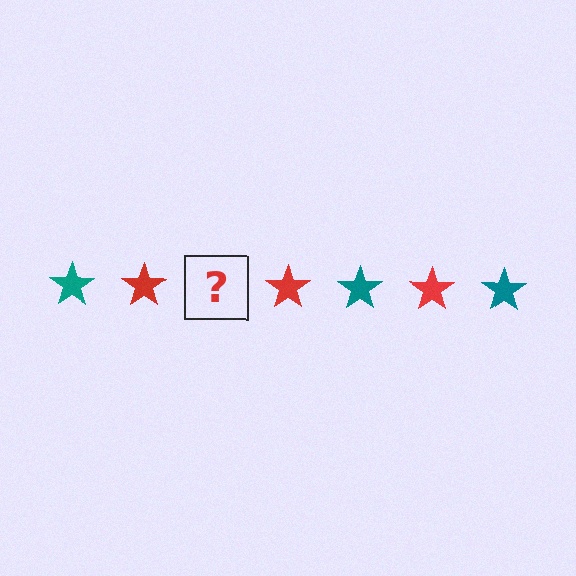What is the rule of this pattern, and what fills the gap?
The rule is that the pattern cycles through teal, red stars. The gap should be filled with a teal star.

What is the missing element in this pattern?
The missing element is a teal star.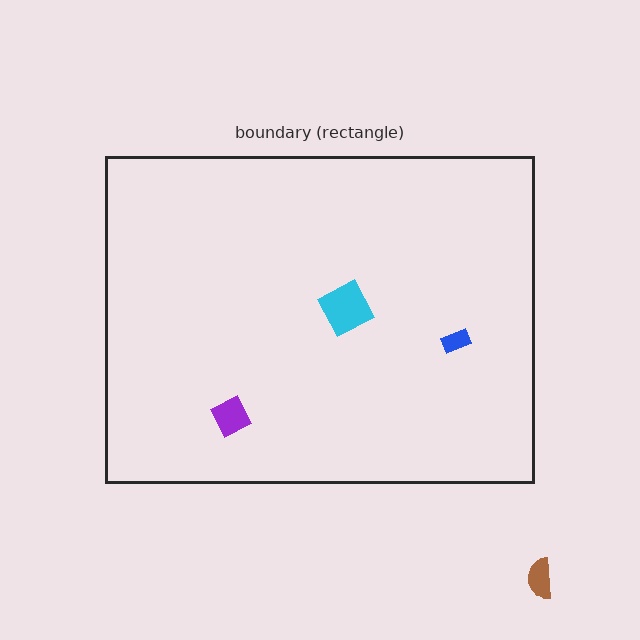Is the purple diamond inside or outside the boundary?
Inside.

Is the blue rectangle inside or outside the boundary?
Inside.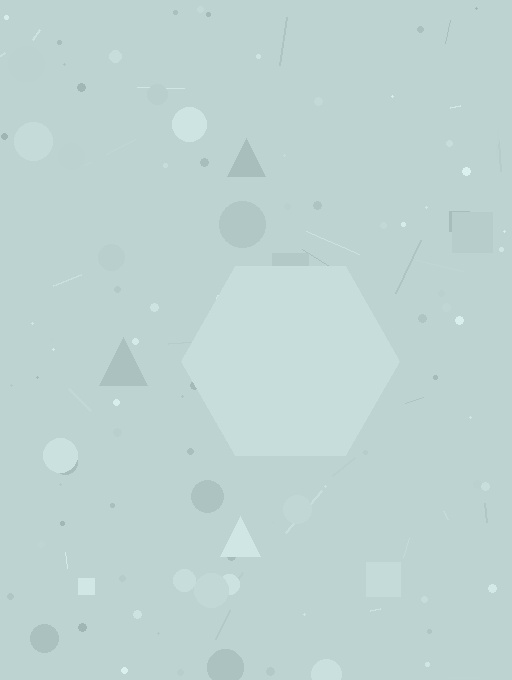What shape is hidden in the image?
A hexagon is hidden in the image.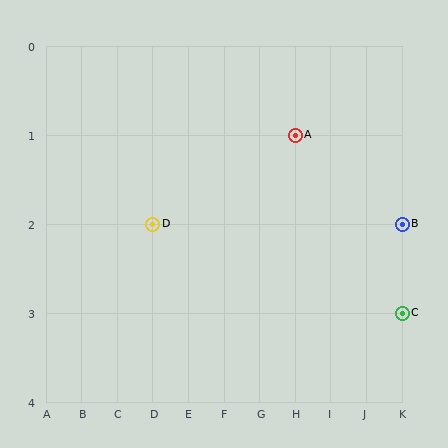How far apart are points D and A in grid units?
Points D and A are 4 columns and 1 row apart (about 4.1 grid units diagonally).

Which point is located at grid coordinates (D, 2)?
Point D is at (D, 2).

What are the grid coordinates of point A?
Point A is at grid coordinates (H, 1).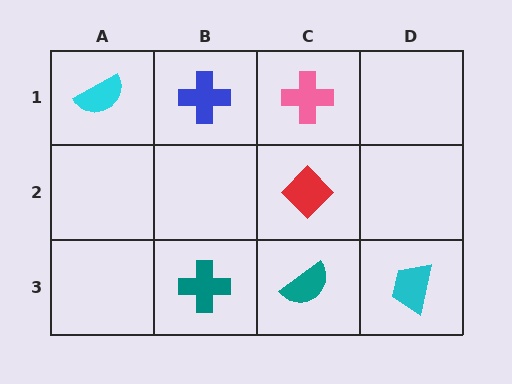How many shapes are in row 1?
3 shapes.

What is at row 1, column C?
A pink cross.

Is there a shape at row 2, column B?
No, that cell is empty.